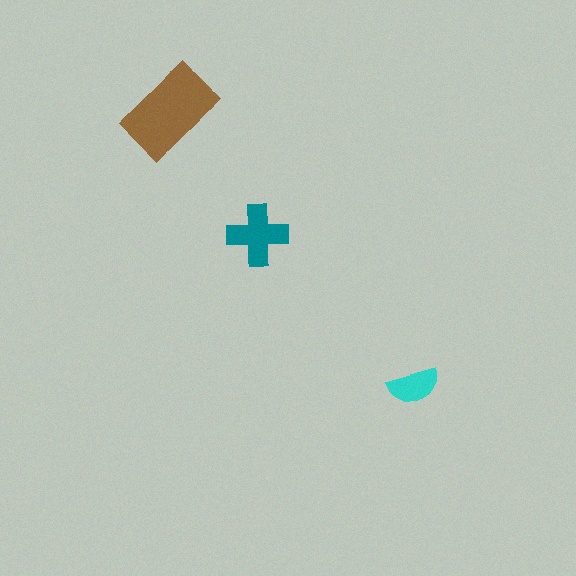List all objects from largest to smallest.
The brown rectangle, the teal cross, the cyan semicircle.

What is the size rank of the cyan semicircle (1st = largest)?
3rd.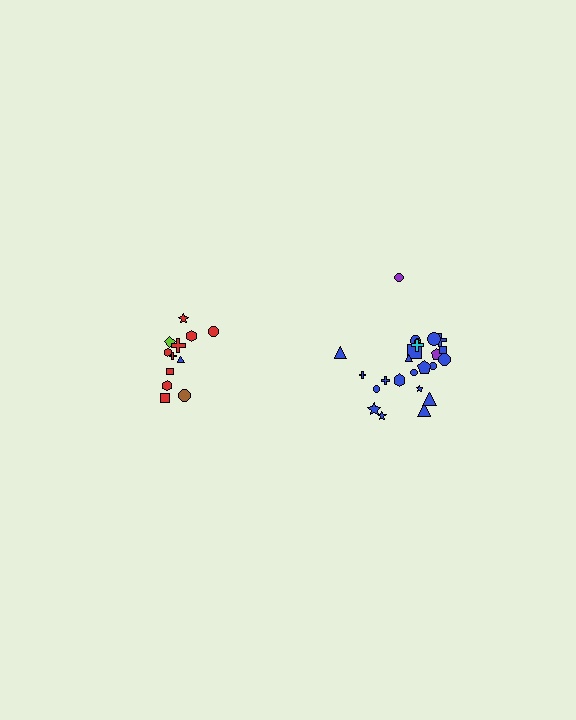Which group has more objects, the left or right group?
The right group.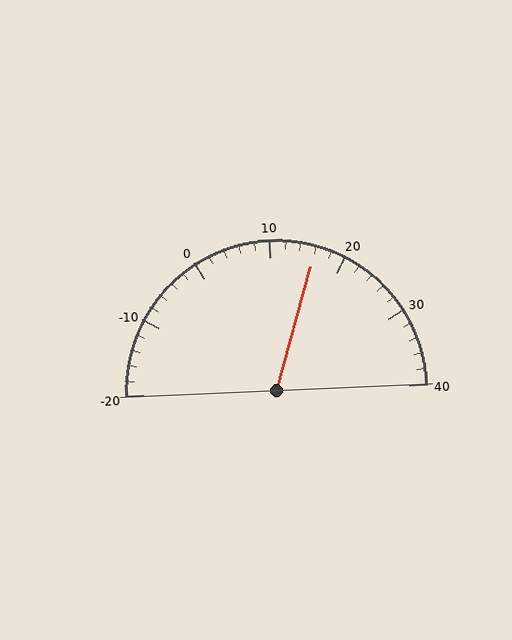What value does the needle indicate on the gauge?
The needle indicates approximately 16.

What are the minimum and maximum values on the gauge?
The gauge ranges from -20 to 40.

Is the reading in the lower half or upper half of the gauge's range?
The reading is in the upper half of the range (-20 to 40).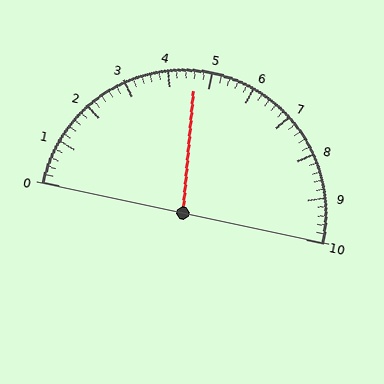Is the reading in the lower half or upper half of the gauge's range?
The reading is in the lower half of the range (0 to 10).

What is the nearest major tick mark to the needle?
The nearest major tick mark is 5.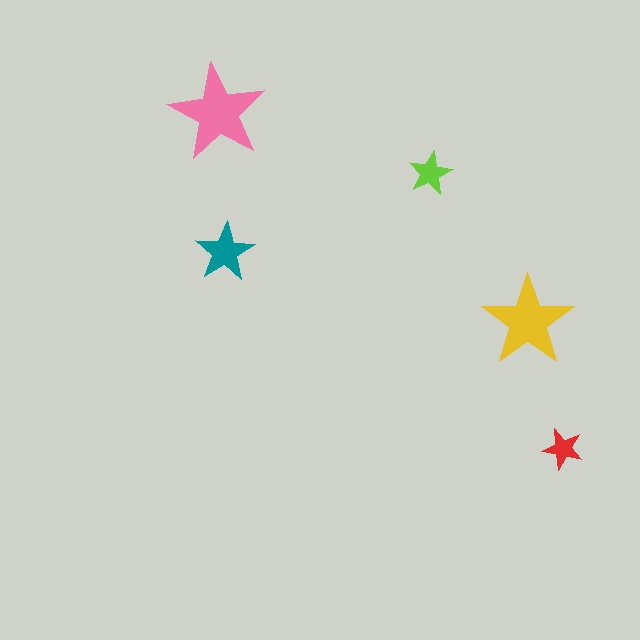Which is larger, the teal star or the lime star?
The teal one.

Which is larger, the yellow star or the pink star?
The pink one.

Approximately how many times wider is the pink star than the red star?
About 2.5 times wider.